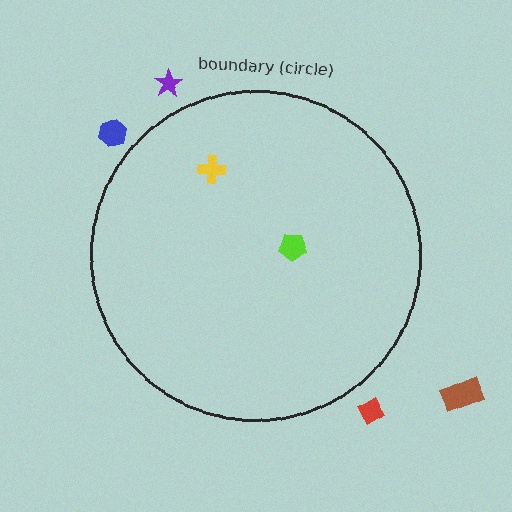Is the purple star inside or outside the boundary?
Outside.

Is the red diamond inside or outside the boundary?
Outside.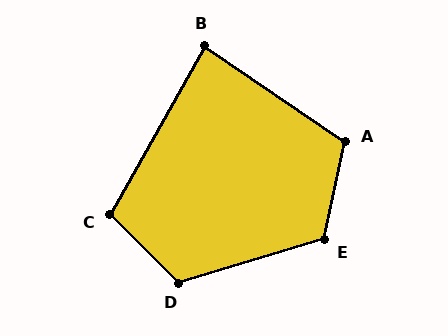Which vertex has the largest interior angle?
D, at approximately 119 degrees.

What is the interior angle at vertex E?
Approximately 118 degrees (obtuse).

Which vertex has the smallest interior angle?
B, at approximately 85 degrees.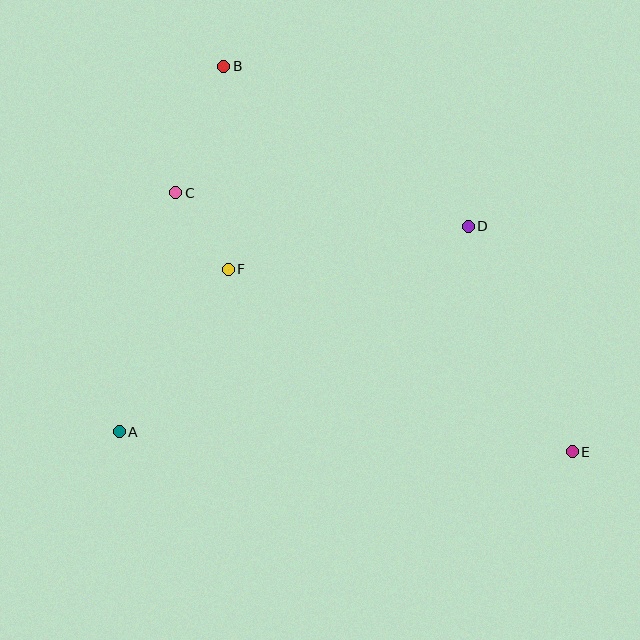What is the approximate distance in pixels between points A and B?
The distance between A and B is approximately 380 pixels.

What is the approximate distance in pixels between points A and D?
The distance between A and D is approximately 405 pixels.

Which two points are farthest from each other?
Points B and E are farthest from each other.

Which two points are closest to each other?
Points C and F are closest to each other.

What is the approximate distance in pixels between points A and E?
The distance between A and E is approximately 454 pixels.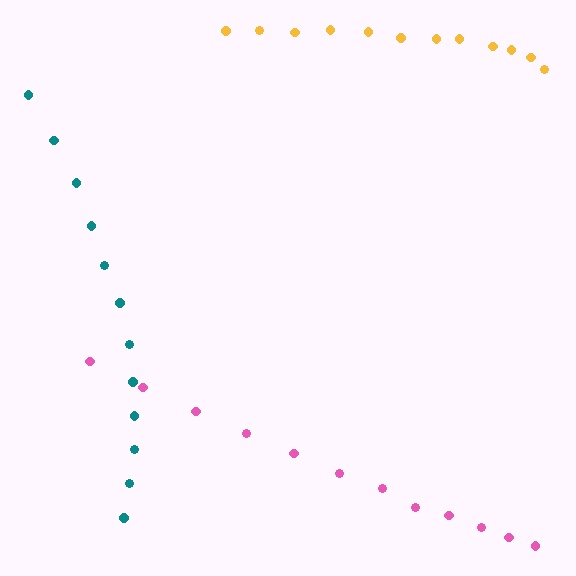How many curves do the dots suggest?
There are 3 distinct paths.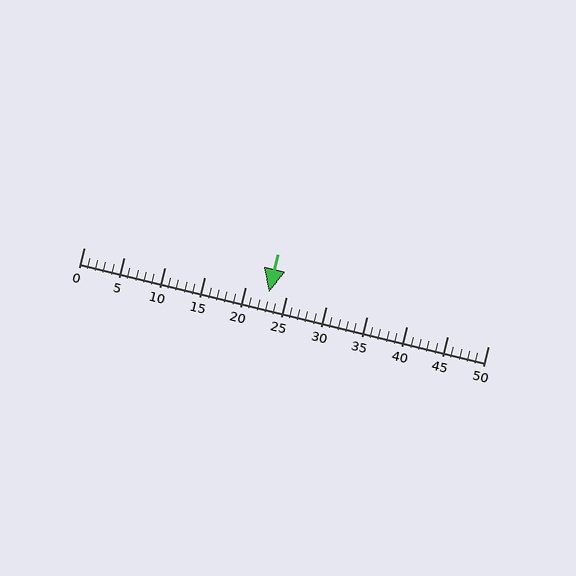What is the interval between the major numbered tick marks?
The major tick marks are spaced 5 units apart.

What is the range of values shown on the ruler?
The ruler shows values from 0 to 50.